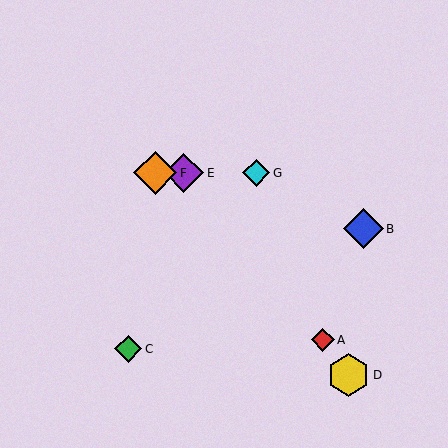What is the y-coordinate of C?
Object C is at y≈349.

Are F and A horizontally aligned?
No, F is at y≈173 and A is at y≈340.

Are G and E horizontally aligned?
Yes, both are at y≈173.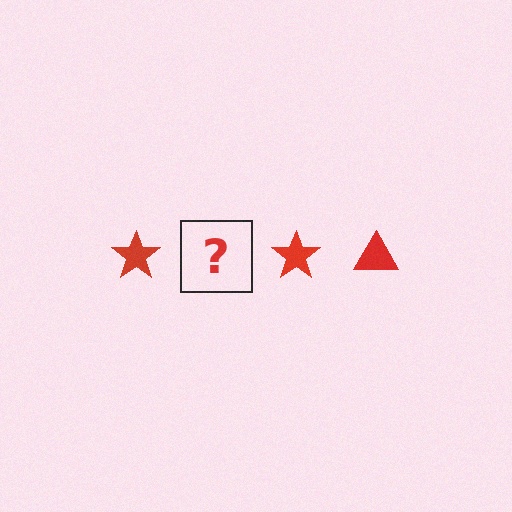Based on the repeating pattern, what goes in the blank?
The blank should be a red triangle.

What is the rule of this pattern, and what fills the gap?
The rule is that the pattern cycles through star, triangle shapes in red. The gap should be filled with a red triangle.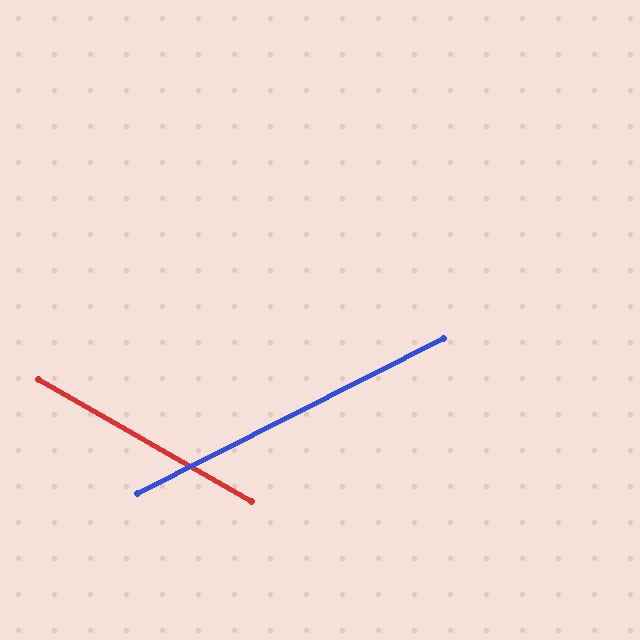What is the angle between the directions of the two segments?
Approximately 57 degrees.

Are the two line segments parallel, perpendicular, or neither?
Neither parallel nor perpendicular — they differ by about 57°.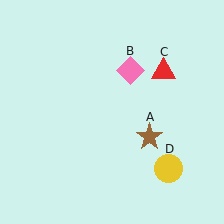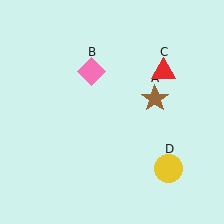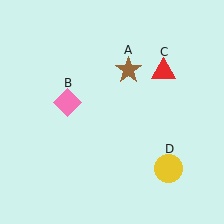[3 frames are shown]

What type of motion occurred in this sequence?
The brown star (object A), pink diamond (object B) rotated counterclockwise around the center of the scene.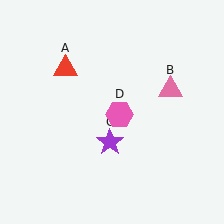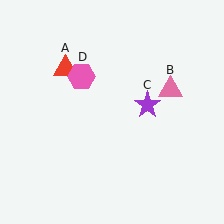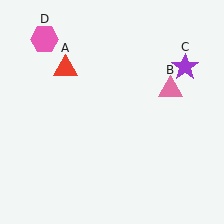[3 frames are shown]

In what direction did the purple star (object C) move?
The purple star (object C) moved up and to the right.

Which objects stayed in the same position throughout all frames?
Red triangle (object A) and pink triangle (object B) remained stationary.